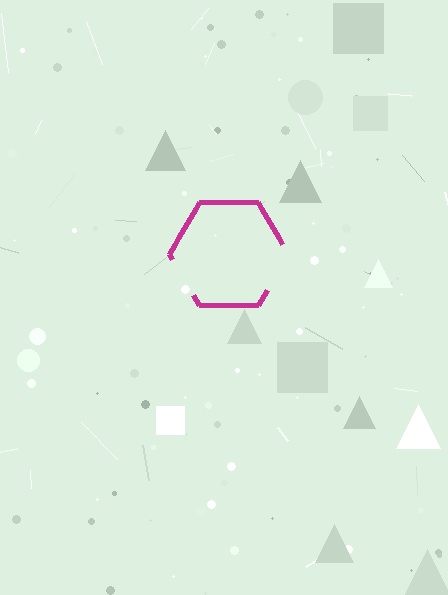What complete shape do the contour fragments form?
The contour fragments form a hexagon.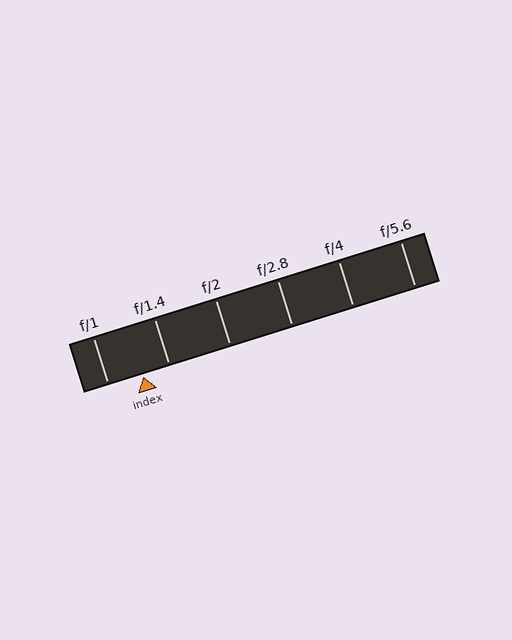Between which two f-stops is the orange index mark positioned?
The index mark is between f/1 and f/1.4.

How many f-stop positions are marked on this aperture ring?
There are 6 f-stop positions marked.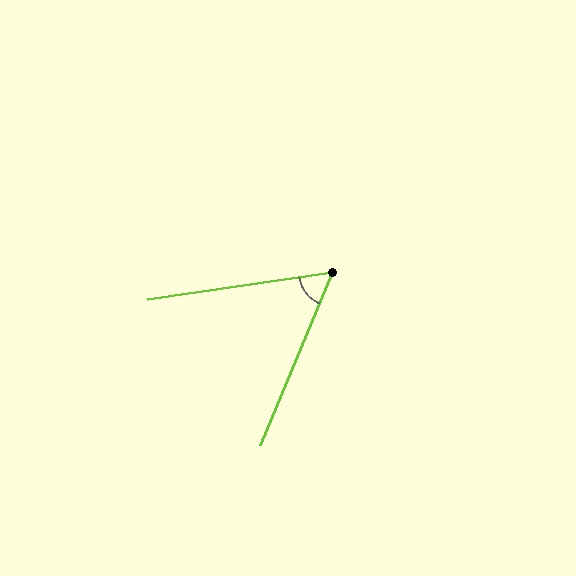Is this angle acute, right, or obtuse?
It is acute.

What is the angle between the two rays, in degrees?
Approximately 59 degrees.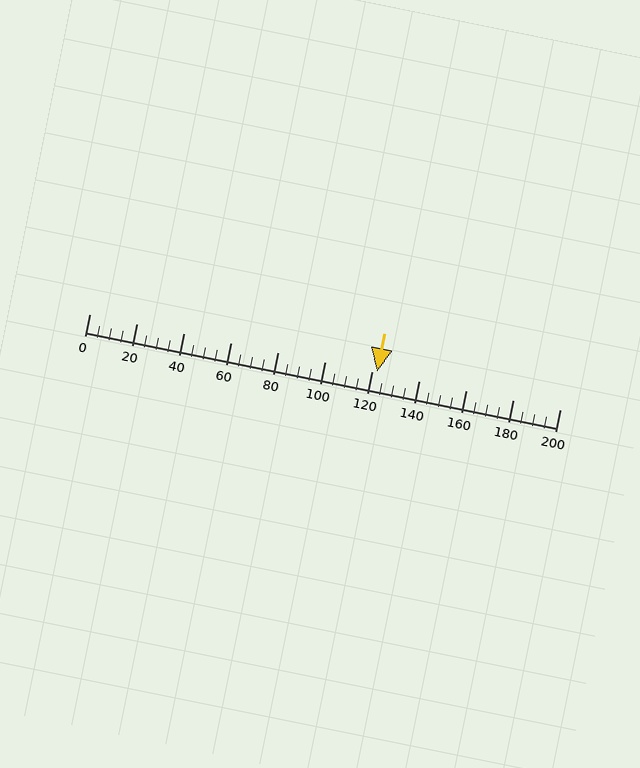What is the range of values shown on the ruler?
The ruler shows values from 0 to 200.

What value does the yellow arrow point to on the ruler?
The yellow arrow points to approximately 122.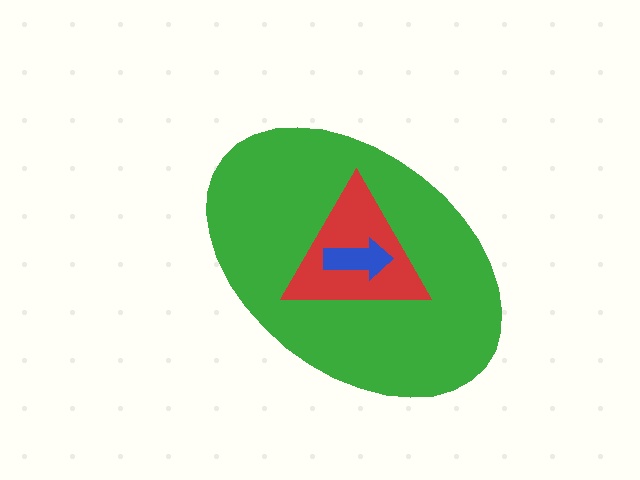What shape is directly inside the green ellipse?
The red triangle.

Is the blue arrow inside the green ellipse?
Yes.